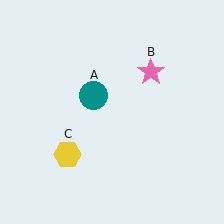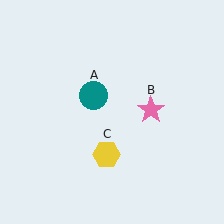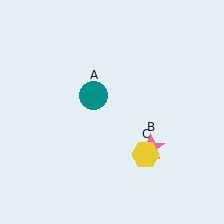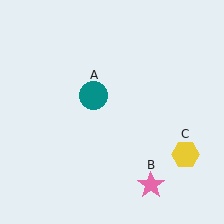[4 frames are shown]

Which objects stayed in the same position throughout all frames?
Teal circle (object A) remained stationary.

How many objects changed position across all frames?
2 objects changed position: pink star (object B), yellow hexagon (object C).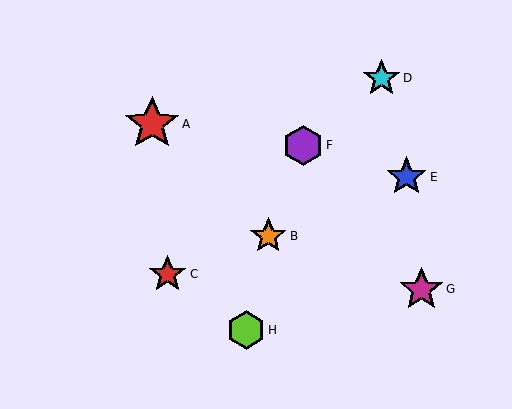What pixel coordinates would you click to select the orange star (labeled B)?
Click at (268, 236) to select the orange star B.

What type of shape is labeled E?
Shape E is a blue star.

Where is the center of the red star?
The center of the red star is at (168, 274).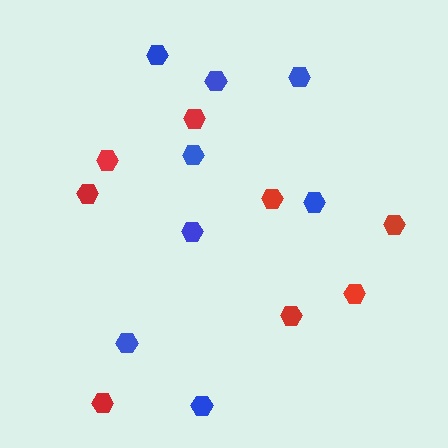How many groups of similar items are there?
There are 2 groups: one group of red hexagons (8) and one group of blue hexagons (8).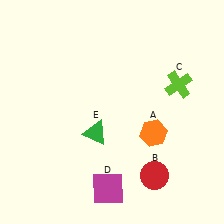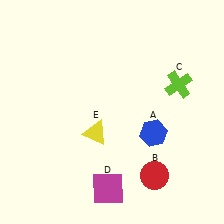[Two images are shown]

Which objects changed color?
A changed from orange to blue. E changed from green to yellow.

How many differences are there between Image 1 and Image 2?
There are 2 differences between the two images.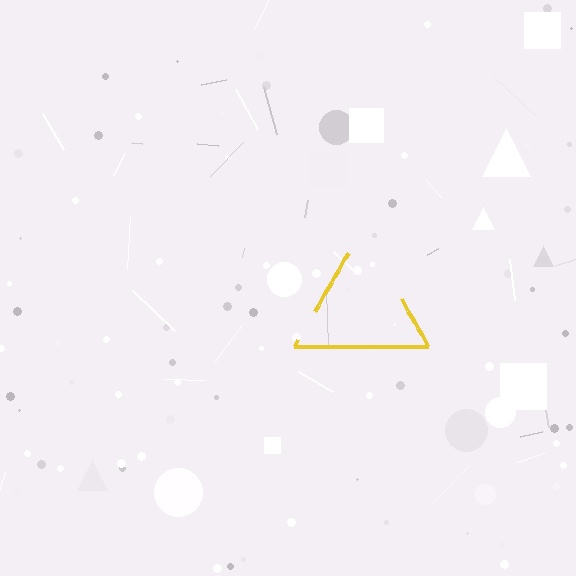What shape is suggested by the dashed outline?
The dashed outline suggests a triangle.